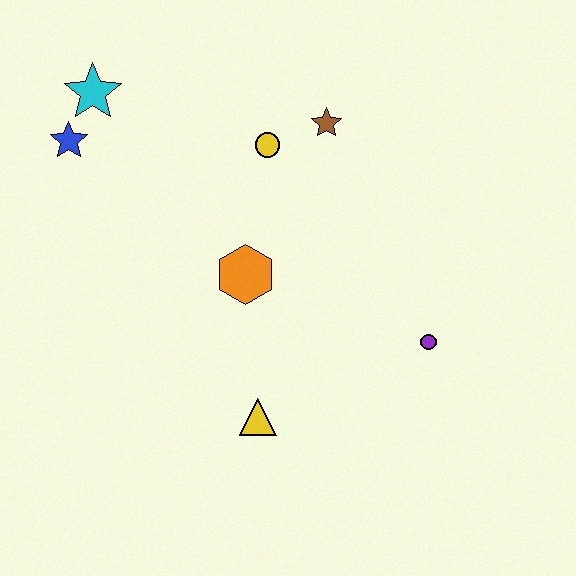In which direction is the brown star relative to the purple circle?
The brown star is above the purple circle.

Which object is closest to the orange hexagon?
The yellow circle is closest to the orange hexagon.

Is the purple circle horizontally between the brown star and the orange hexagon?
No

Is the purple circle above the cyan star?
No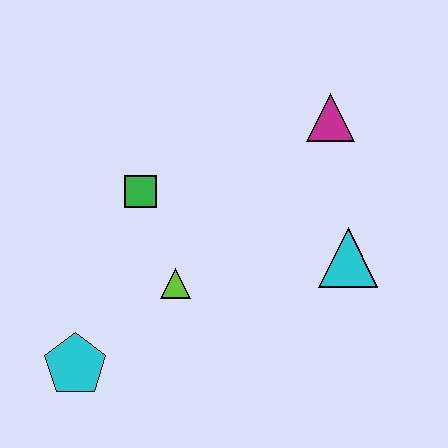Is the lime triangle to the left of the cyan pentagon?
No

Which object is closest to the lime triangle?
The green square is closest to the lime triangle.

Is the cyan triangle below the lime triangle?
No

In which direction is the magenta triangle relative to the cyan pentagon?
The magenta triangle is to the right of the cyan pentagon.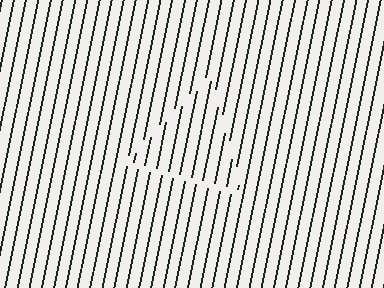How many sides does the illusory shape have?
3 sides — the line-ends trace a triangle.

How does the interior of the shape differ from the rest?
The interior of the shape contains the same grating, shifted by half a period — the contour is defined by the phase discontinuity where line-ends from the inner and outer gratings abut.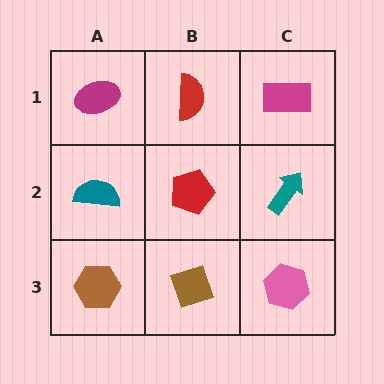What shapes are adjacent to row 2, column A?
A magenta ellipse (row 1, column A), a brown hexagon (row 3, column A), a red pentagon (row 2, column B).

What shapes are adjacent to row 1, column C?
A teal arrow (row 2, column C), a red semicircle (row 1, column B).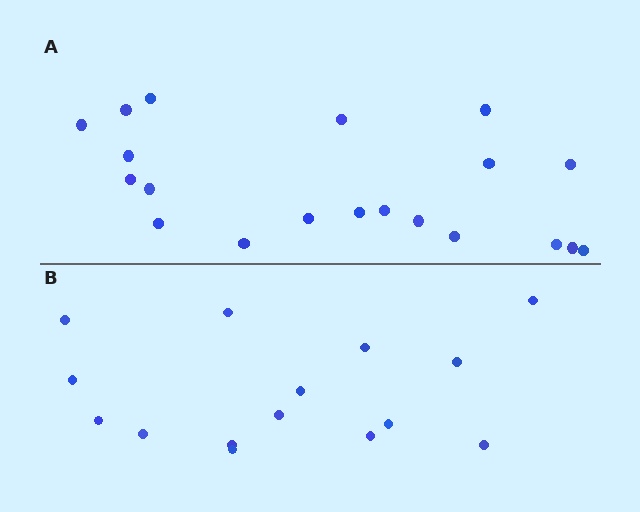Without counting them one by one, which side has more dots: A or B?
Region A (the top region) has more dots.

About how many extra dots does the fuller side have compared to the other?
Region A has about 5 more dots than region B.